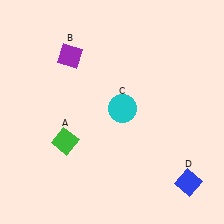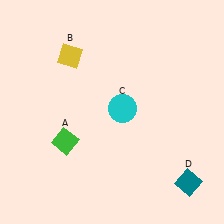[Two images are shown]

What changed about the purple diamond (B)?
In Image 1, B is purple. In Image 2, it changed to yellow.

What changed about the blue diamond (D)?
In Image 1, D is blue. In Image 2, it changed to teal.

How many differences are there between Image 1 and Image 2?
There are 2 differences between the two images.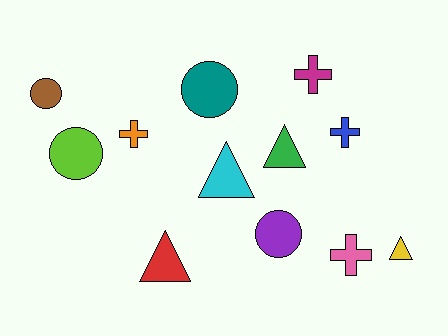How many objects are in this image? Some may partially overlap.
There are 12 objects.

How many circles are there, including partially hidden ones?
There are 4 circles.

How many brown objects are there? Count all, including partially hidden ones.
There is 1 brown object.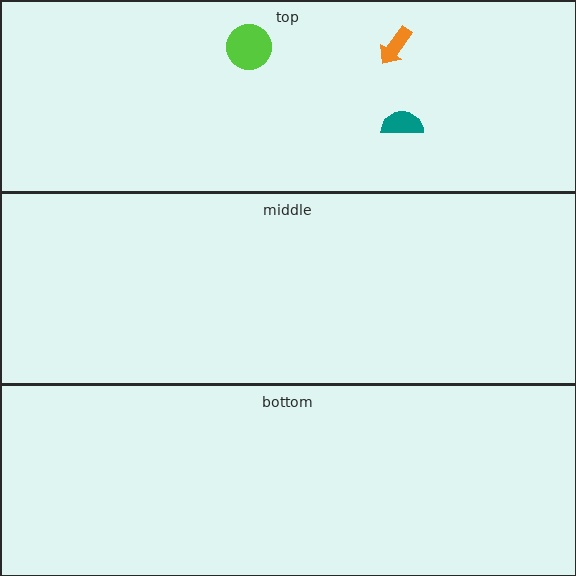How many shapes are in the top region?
3.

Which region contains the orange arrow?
The top region.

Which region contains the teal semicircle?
The top region.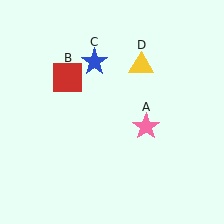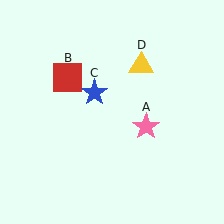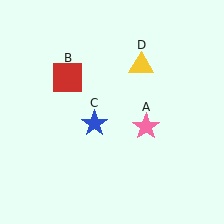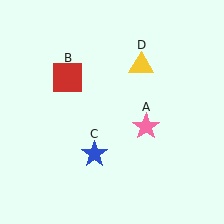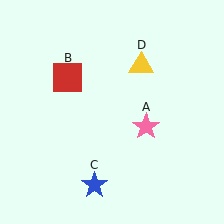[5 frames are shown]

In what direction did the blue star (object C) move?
The blue star (object C) moved down.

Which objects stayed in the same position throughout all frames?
Pink star (object A) and red square (object B) and yellow triangle (object D) remained stationary.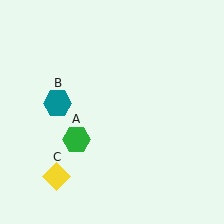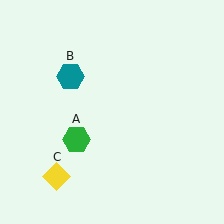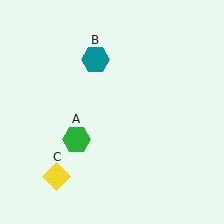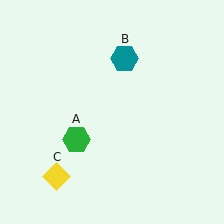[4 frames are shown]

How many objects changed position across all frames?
1 object changed position: teal hexagon (object B).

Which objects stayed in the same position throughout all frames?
Green hexagon (object A) and yellow diamond (object C) remained stationary.